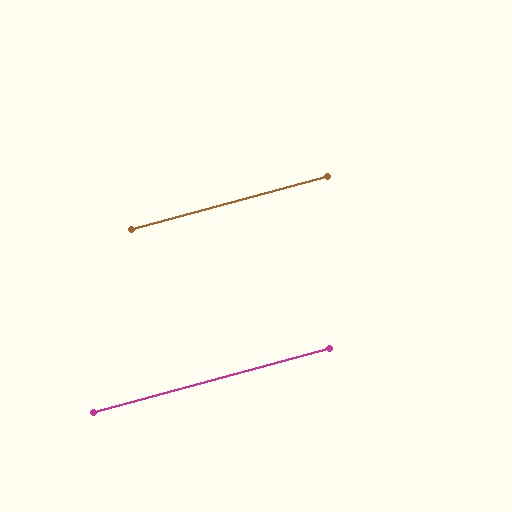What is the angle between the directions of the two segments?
Approximately 0 degrees.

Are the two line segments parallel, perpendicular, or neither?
Parallel — their directions differ by only 0.2°.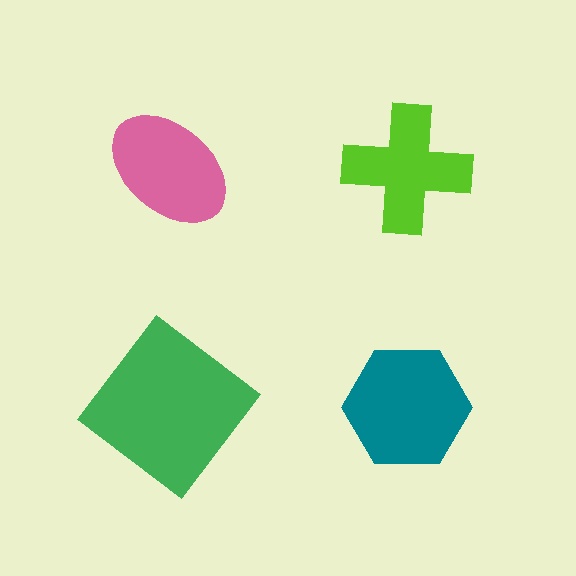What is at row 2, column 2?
A teal hexagon.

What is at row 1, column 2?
A lime cross.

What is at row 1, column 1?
A pink ellipse.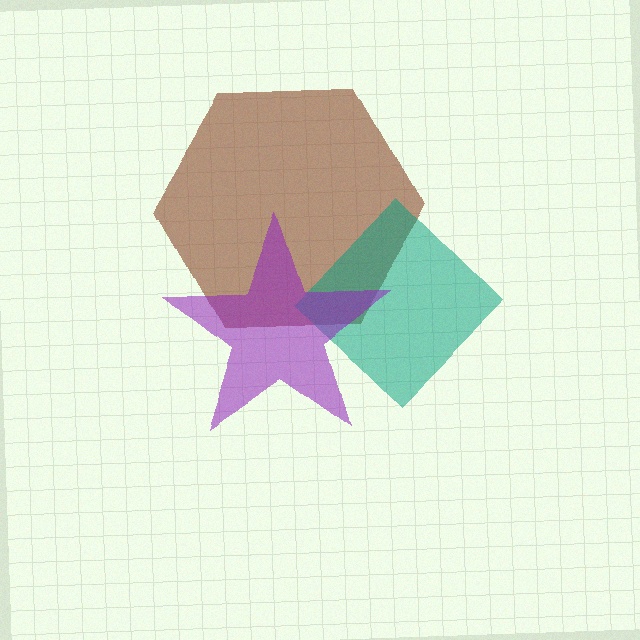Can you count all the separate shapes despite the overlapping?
Yes, there are 3 separate shapes.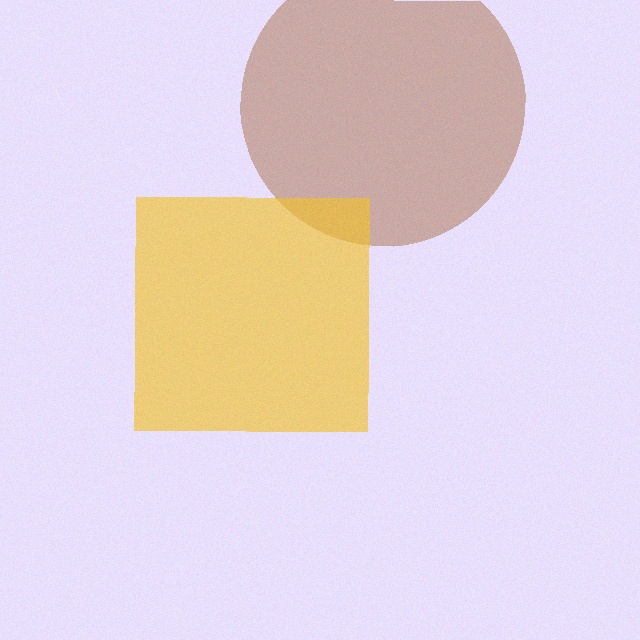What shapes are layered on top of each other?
The layered shapes are: a brown circle, a yellow square.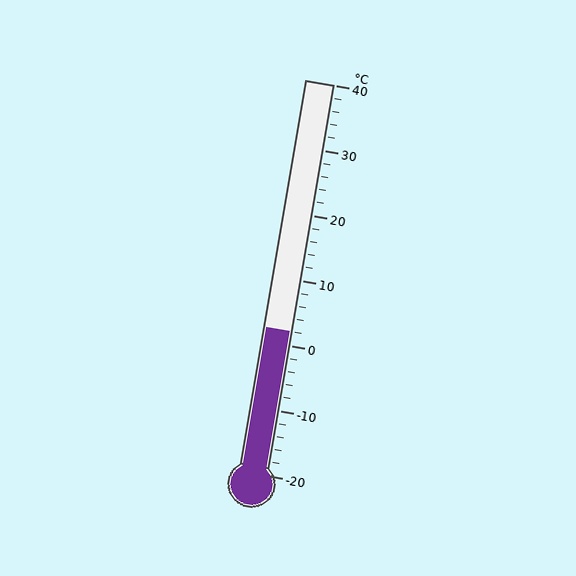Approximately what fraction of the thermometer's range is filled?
The thermometer is filled to approximately 35% of its range.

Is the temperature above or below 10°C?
The temperature is below 10°C.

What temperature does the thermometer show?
The thermometer shows approximately 2°C.